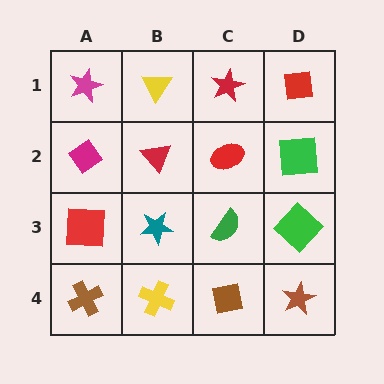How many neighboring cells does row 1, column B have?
3.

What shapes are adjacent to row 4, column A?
A red square (row 3, column A), a yellow cross (row 4, column B).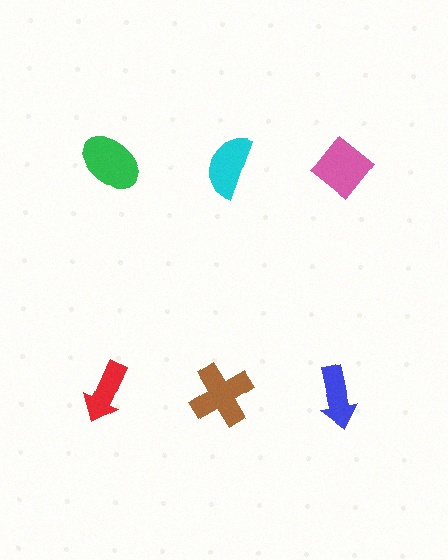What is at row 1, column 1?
A green ellipse.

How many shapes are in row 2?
3 shapes.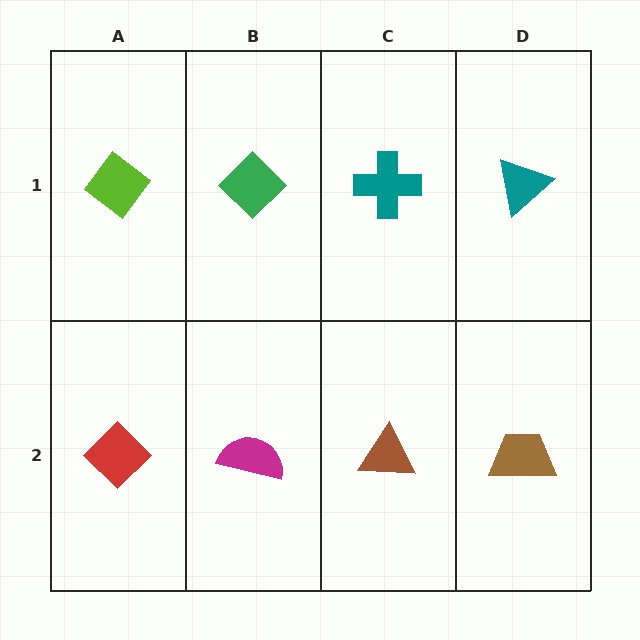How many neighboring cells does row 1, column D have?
2.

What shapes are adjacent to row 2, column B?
A green diamond (row 1, column B), a red diamond (row 2, column A), a brown triangle (row 2, column C).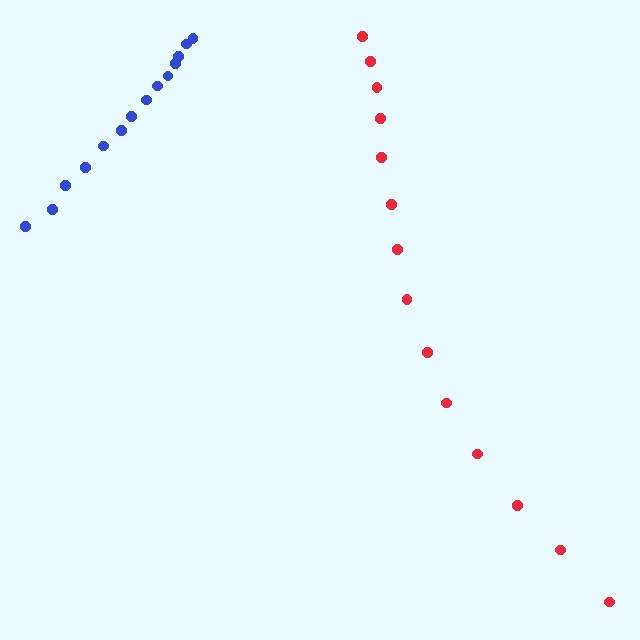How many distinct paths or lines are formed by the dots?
There are 2 distinct paths.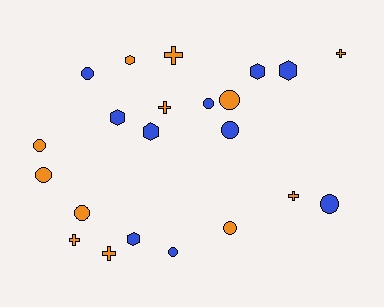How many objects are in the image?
There are 22 objects.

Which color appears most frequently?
Orange, with 12 objects.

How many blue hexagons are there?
There are 5 blue hexagons.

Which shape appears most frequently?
Circle, with 10 objects.